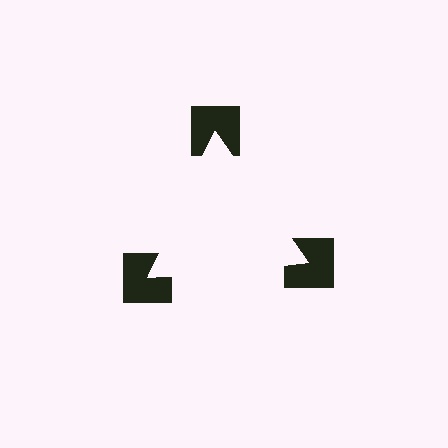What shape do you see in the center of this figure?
An illusory triangle — its edges are inferred from the aligned wedge cuts in the notched squares, not physically drawn.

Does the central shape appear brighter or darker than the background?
It typically appears slightly brighter than the background, even though no actual brightness change is drawn.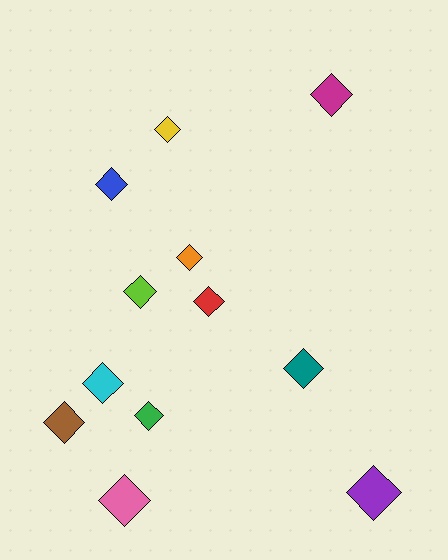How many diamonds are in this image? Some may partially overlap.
There are 12 diamonds.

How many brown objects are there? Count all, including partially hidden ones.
There is 1 brown object.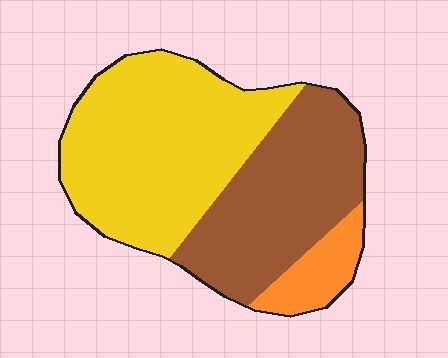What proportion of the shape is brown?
Brown covers 38% of the shape.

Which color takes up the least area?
Orange, at roughly 10%.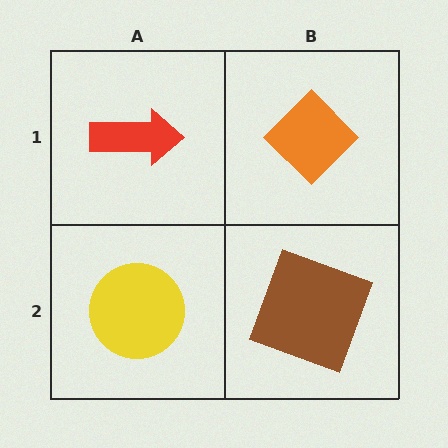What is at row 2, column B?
A brown square.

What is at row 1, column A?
A red arrow.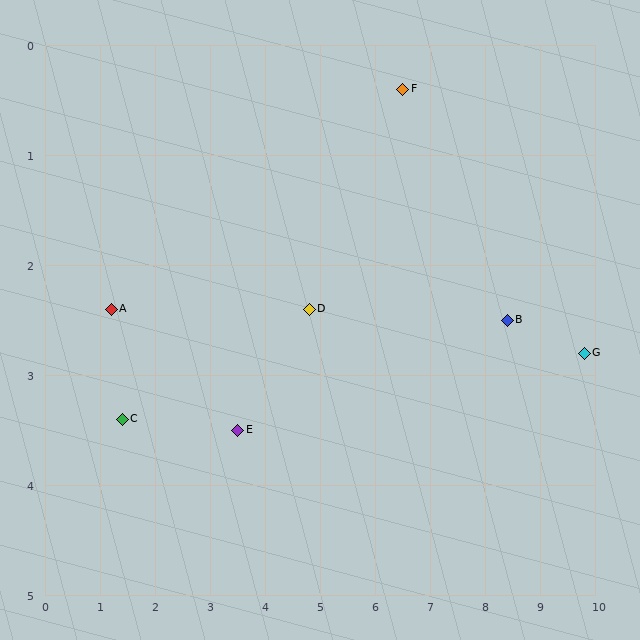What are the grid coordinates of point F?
Point F is at approximately (6.5, 0.4).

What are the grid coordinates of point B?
Point B is at approximately (8.4, 2.5).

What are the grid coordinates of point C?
Point C is at approximately (1.4, 3.4).